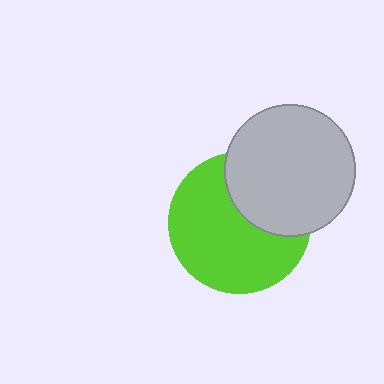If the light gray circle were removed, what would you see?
You would see the complete lime circle.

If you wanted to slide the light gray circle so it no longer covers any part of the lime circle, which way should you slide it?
Slide it toward the upper-right — that is the most direct way to separate the two shapes.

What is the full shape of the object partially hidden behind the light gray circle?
The partially hidden object is a lime circle.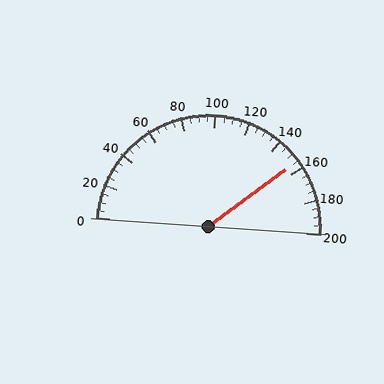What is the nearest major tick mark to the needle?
The nearest major tick mark is 160.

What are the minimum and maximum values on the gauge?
The gauge ranges from 0 to 200.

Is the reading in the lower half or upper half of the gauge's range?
The reading is in the upper half of the range (0 to 200).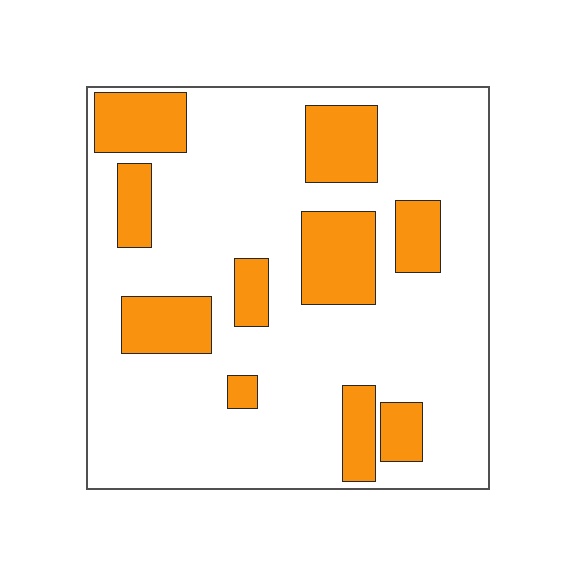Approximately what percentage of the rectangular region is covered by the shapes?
Approximately 25%.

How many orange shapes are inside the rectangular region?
10.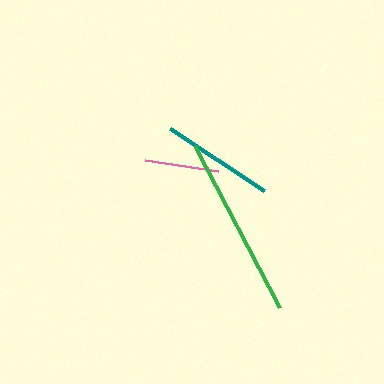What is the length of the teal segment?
The teal segment is approximately 113 pixels long.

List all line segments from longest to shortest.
From longest to shortest: green, teal, pink.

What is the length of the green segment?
The green segment is approximately 183 pixels long.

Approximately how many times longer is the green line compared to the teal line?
The green line is approximately 1.6 times the length of the teal line.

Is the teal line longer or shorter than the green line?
The green line is longer than the teal line.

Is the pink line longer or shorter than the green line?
The green line is longer than the pink line.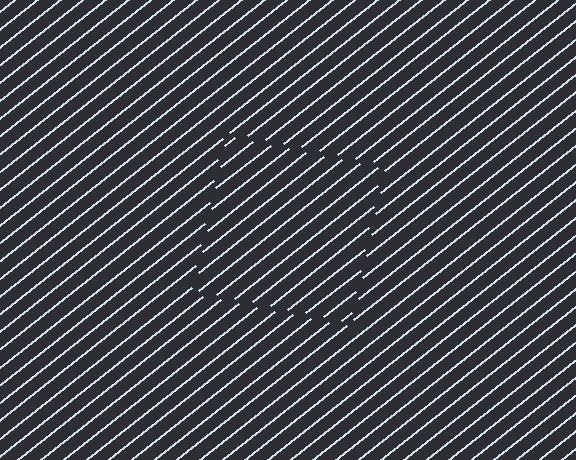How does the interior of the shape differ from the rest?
The interior of the shape contains the same grating, shifted by half a period — the contour is defined by the phase discontinuity where line-ends from the inner and outer gratings abut.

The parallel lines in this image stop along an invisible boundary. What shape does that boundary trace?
An illusory square. The interior of the shape contains the same grating, shifted by half a period — the contour is defined by the phase discontinuity where line-ends from the inner and outer gratings abut.